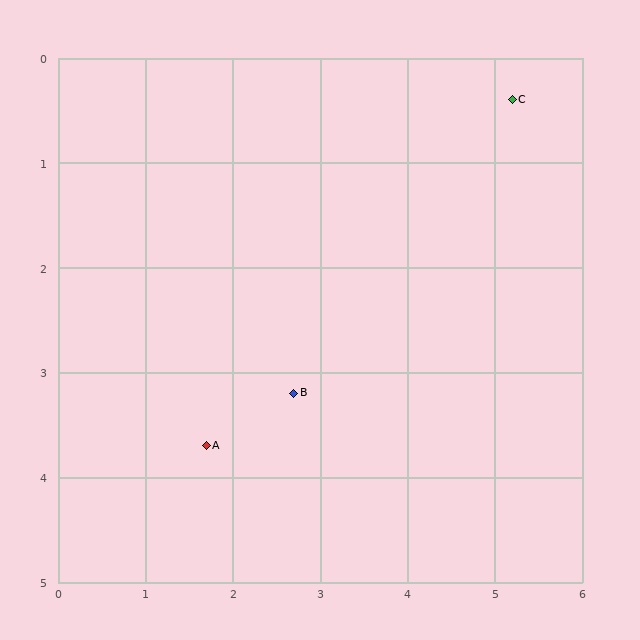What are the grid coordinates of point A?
Point A is at approximately (1.7, 3.7).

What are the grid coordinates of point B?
Point B is at approximately (2.7, 3.2).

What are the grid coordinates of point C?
Point C is at approximately (5.2, 0.4).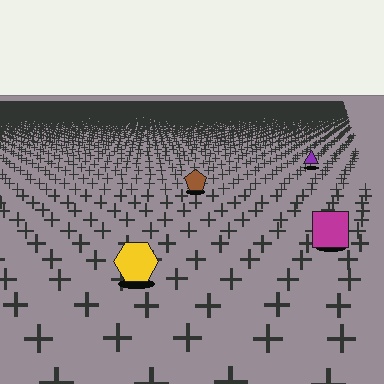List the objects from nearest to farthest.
From nearest to farthest: the yellow hexagon, the magenta square, the brown pentagon, the purple triangle.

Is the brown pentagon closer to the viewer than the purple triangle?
Yes. The brown pentagon is closer — you can tell from the texture gradient: the ground texture is coarser near it.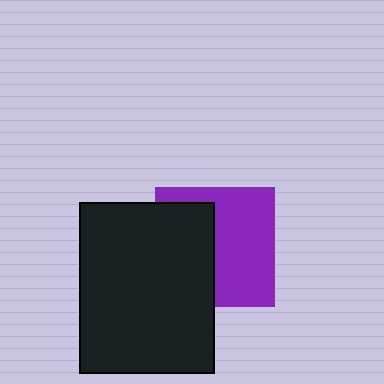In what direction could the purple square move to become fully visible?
The purple square could move right. That would shift it out from behind the black rectangle entirely.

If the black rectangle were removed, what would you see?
You would see the complete purple square.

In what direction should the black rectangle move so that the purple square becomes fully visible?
The black rectangle should move left. That is the shortest direction to clear the overlap and leave the purple square fully visible.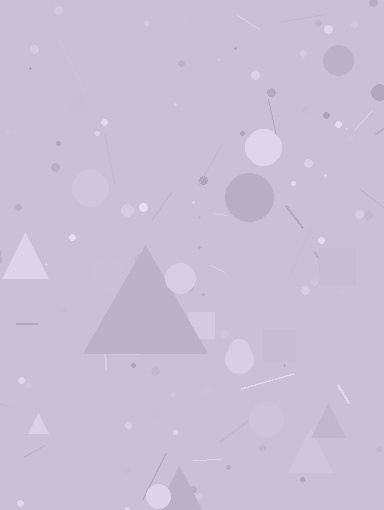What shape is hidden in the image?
A triangle is hidden in the image.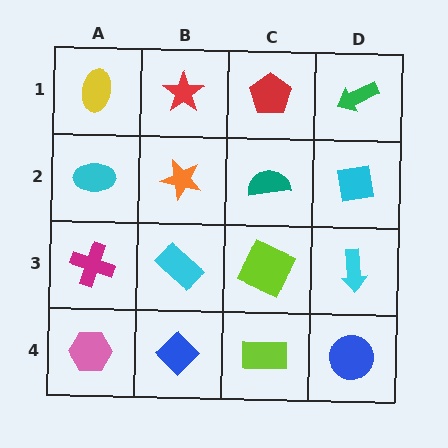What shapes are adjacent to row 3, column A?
A cyan ellipse (row 2, column A), a pink hexagon (row 4, column A), a cyan rectangle (row 3, column B).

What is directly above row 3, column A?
A cyan ellipse.